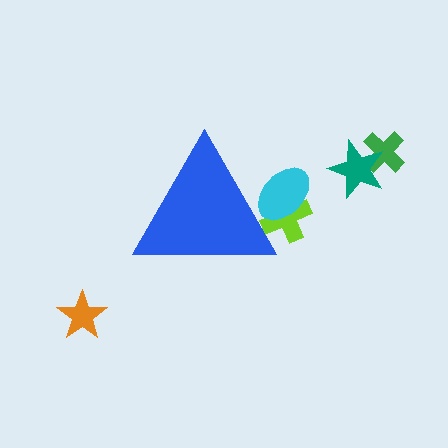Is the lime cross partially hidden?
Yes, the lime cross is partially hidden behind the blue triangle.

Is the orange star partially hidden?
No, the orange star is fully visible.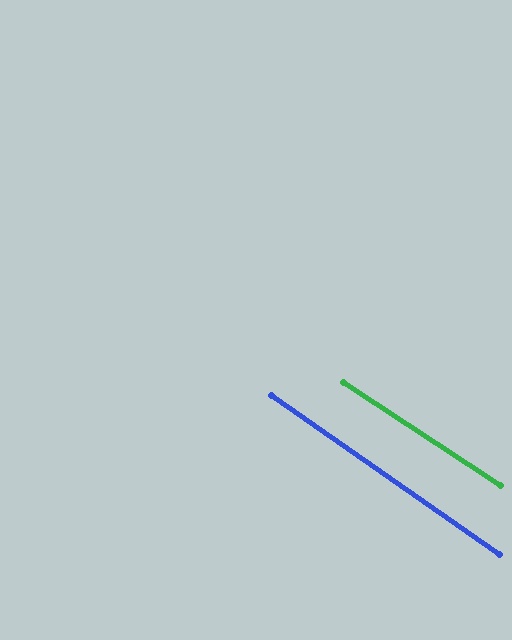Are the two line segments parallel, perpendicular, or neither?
Parallel — their directions differ by only 1.7°.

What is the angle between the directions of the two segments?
Approximately 2 degrees.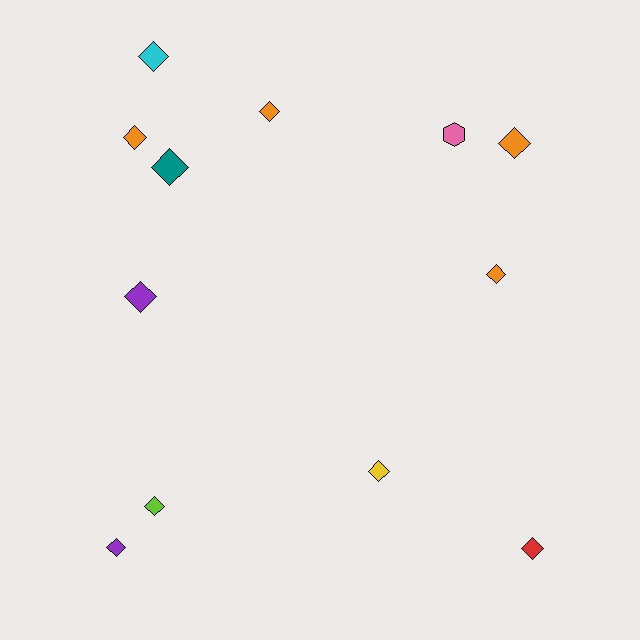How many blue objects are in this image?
There are no blue objects.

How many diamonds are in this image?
There are 11 diamonds.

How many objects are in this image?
There are 12 objects.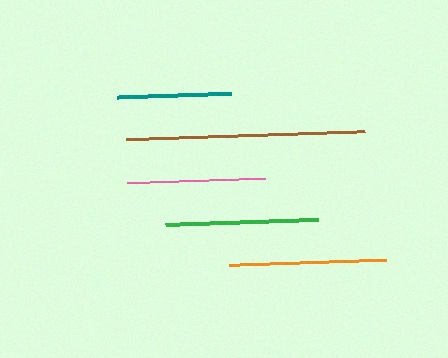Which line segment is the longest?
The brown line is the longest at approximately 239 pixels.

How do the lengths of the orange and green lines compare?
The orange and green lines are approximately the same length.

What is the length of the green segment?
The green segment is approximately 153 pixels long.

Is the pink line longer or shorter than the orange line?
The orange line is longer than the pink line.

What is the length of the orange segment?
The orange segment is approximately 156 pixels long.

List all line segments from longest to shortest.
From longest to shortest: brown, orange, green, pink, teal.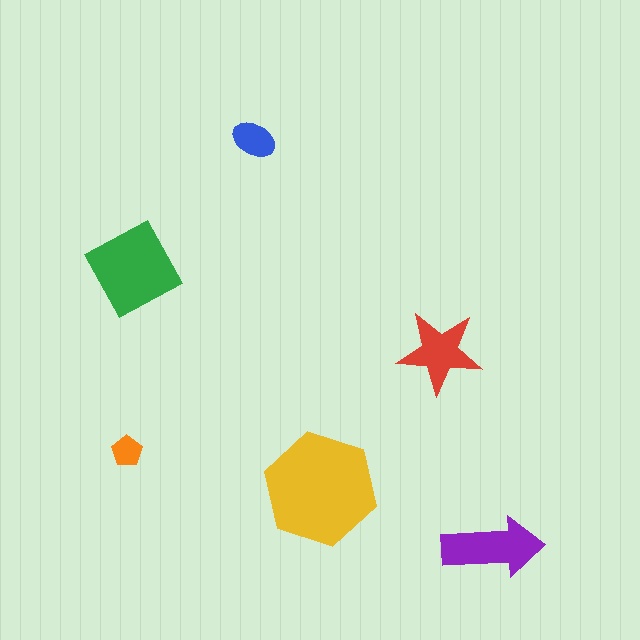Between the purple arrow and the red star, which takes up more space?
The purple arrow.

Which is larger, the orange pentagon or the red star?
The red star.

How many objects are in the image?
There are 6 objects in the image.